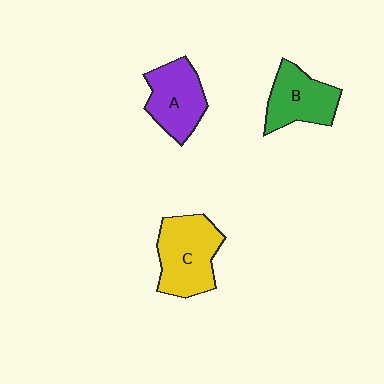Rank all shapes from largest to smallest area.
From largest to smallest: C (yellow), A (purple), B (green).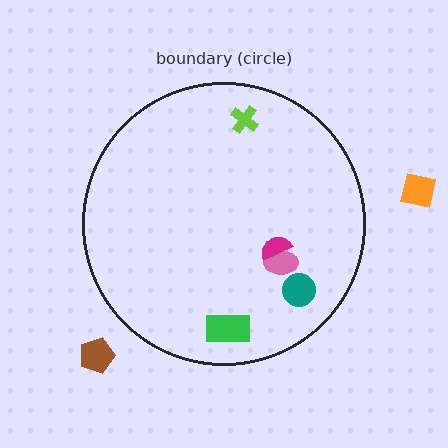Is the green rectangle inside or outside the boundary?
Inside.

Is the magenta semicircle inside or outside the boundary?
Inside.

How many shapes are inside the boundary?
5 inside, 2 outside.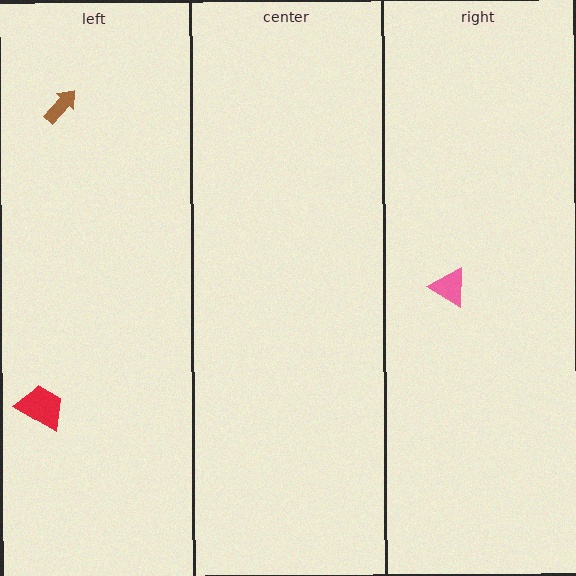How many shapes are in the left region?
2.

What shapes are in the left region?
The red trapezoid, the brown arrow.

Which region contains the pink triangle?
The right region.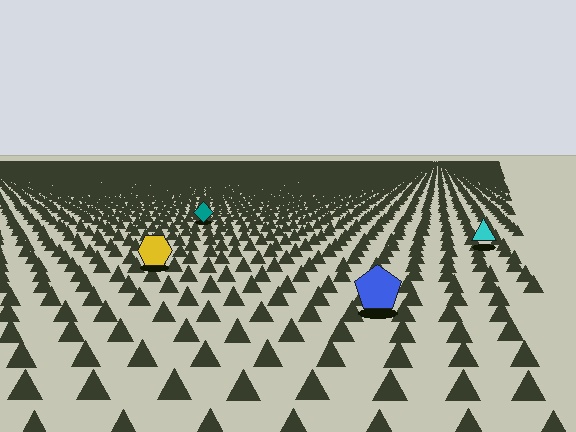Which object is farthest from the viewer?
The teal diamond is farthest from the viewer. It appears smaller and the ground texture around it is denser.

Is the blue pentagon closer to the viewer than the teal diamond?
Yes. The blue pentagon is closer — you can tell from the texture gradient: the ground texture is coarser near it.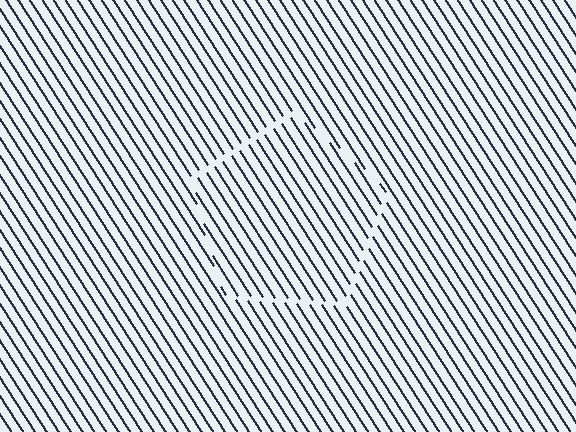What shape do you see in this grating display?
An illusory pentagon. The interior of the shape contains the same grating, shifted by half a period — the contour is defined by the phase discontinuity where line-ends from the inner and outer gratings abut.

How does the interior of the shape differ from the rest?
The interior of the shape contains the same grating, shifted by half a period — the contour is defined by the phase discontinuity where line-ends from the inner and outer gratings abut.